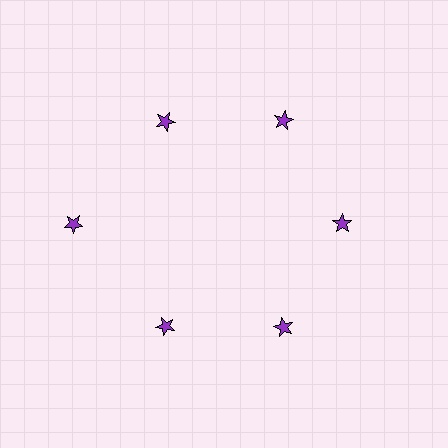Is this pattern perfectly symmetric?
No. The 6 purple stars are arranged in a ring, but one element near the 9 o'clock position is pushed outward from the center, breaking the 6-fold rotational symmetry.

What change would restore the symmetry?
The symmetry would be restored by moving it inward, back onto the ring so that all 6 stars sit at equal angles and equal distance from the center.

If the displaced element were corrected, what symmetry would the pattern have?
It would have 6-fold rotational symmetry — the pattern would map onto itself every 60 degrees.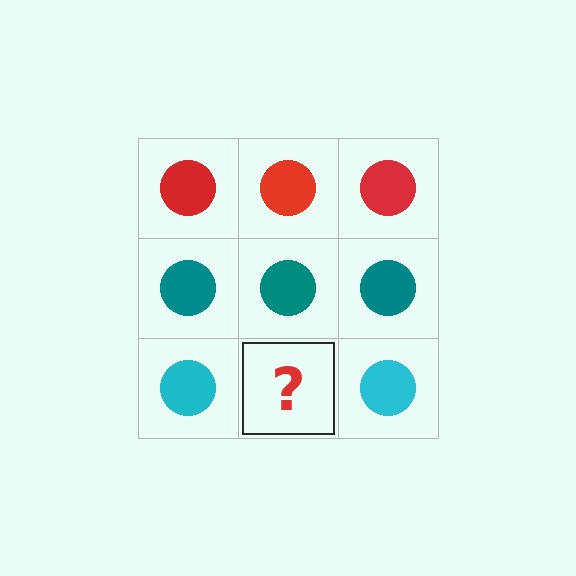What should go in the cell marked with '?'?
The missing cell should contain a cyan circle.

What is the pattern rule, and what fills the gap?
The rule is that each row has a consistent color. The gap should be filled with a cyan circle.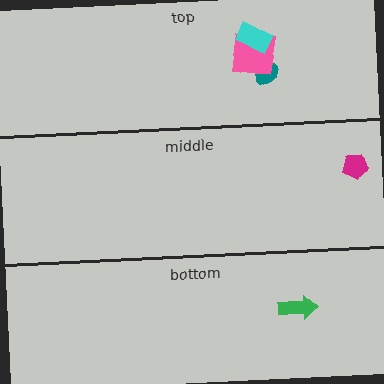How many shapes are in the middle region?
1.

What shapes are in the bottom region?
The green arrow.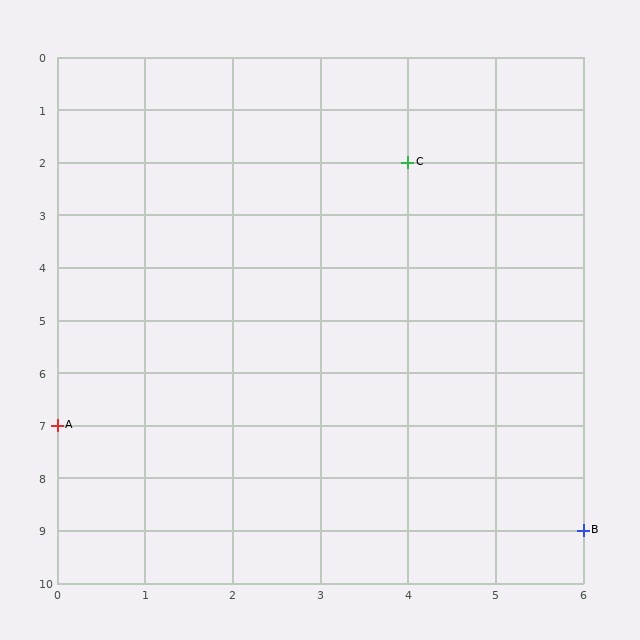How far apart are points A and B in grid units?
Points A and B are 6 columns and 2 rows apart (about 6.3 grid units diagonally).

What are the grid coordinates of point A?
Point A is at grid coordinates (0, 7).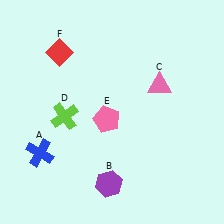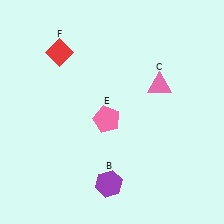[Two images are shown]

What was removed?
The blue cross (A), the lime cross (D) were removed in Image 2.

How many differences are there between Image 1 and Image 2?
There are 2 differences between the two images.